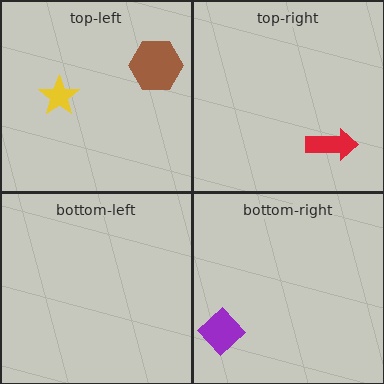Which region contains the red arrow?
The top-right region.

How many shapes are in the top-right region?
1.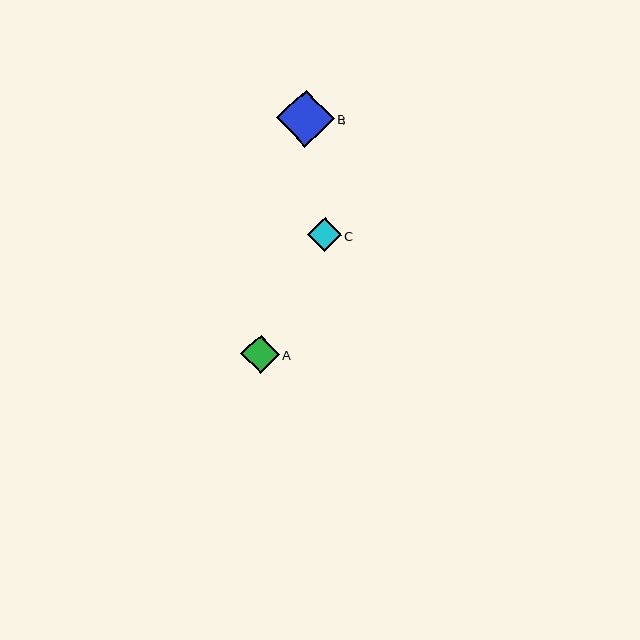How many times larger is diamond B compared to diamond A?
Diamond B is approximately 1.5 times the size of diamond A.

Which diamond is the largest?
Diamond B is the largest with a size of approximately 58 pixels.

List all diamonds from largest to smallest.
From largest to smallest: B, A, C.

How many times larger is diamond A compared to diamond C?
Diamond A is approximately 1.1 times the size of diamond C.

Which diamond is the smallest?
Diamond C is the smallest with a size of approximately 34 pixels.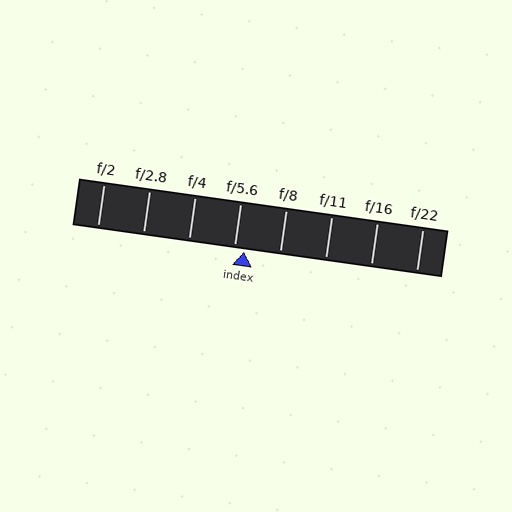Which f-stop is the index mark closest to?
The index mark is closest to f/5.6.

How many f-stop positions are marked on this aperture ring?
There are 8 f-stop positions marked.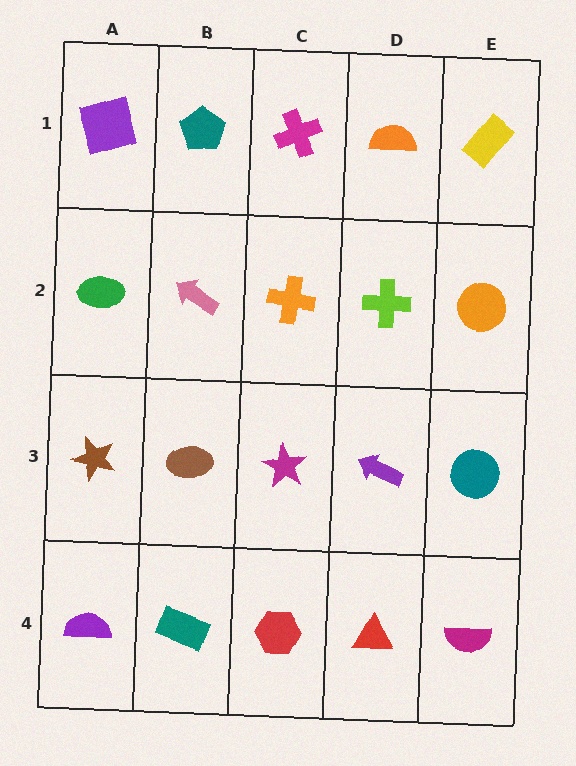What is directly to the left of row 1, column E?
An orange semicircle.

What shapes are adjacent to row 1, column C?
An orange cross (row 2, column C), a teal pentagon (row 1, column B), an orange semicircle (row 1, column D).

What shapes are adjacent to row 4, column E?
A teal circle (row 3, column E), a red triangle (row 4, column D).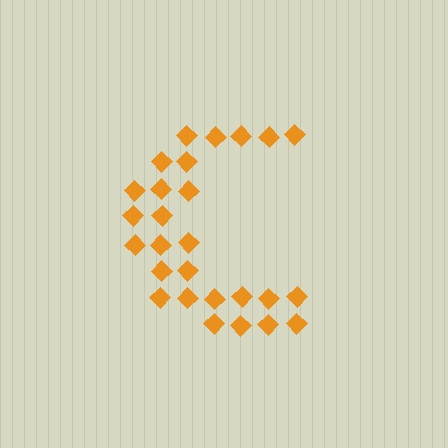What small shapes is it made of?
It is made of small diamonds.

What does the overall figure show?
The overall figure shows the letter C.